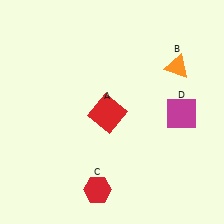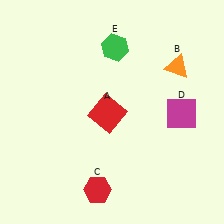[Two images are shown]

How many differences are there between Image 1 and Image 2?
There is 1 difference between the two images.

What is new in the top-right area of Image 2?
A green hexagon (E) was added in the top-right area of Image 2.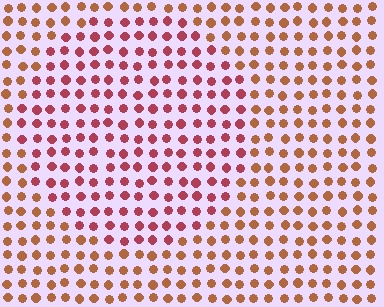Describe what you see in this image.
The image is filled with small brown elements in a uniform arrangement. A circle-shaped region is visible where the elements are tinted to a slightly different hue, forming a subtle color boundary.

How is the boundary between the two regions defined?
The boundary is defined purely by a slight shift in hue (about 35 degrees). Spacing, size, and orientation are identical on both sides.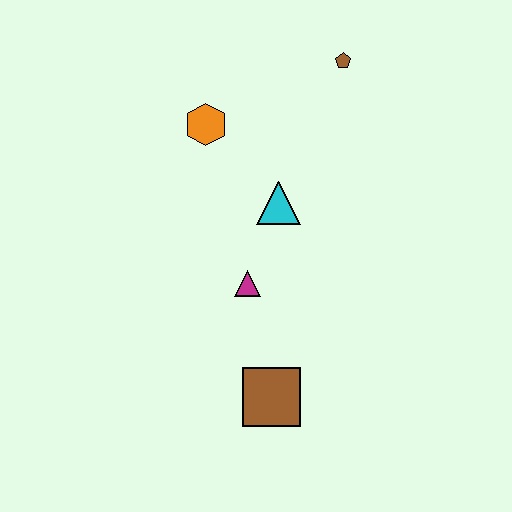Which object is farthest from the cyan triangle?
The brown square is farthest from the cyan triangle.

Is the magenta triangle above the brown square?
Yes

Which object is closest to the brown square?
The magenta triangle is closest to the brown square.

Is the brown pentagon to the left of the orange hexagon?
No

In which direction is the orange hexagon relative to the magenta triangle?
The orange hexagon is above the magenta triangle.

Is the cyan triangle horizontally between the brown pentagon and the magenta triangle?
Yes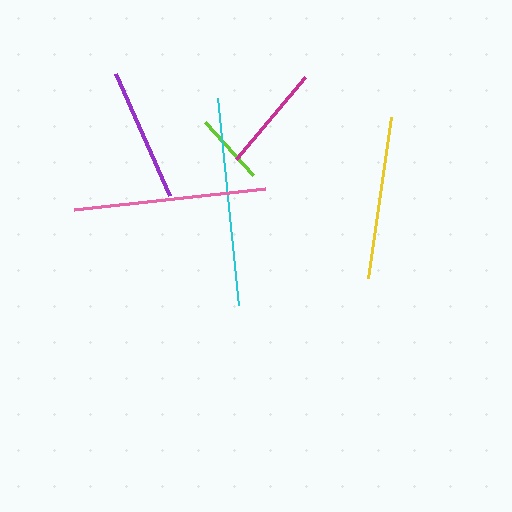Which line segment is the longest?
The cyan line is the longest at approximately 208 pixels.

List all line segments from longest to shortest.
From longest to shortest: cyan, pink, yellow, purple, magenta, lime.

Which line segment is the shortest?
The lime line is the shortest at approximately 71 pixels.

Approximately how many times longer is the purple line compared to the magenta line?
The purple line is approximately 1.2 times the length of the magenta line.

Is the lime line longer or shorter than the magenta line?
The magenta line is longer than the lime line.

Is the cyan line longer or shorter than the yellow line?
The cyan line is longer than the yellow line.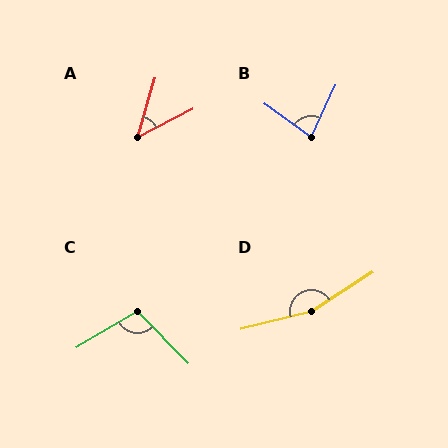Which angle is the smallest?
A, at approximately 46 degrees.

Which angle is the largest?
D, at approximately 161 degrees.